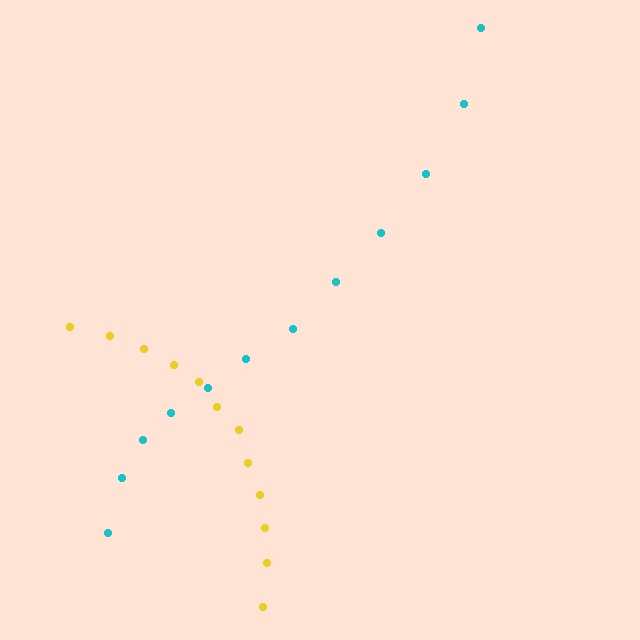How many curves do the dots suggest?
There are 2 distinct paths.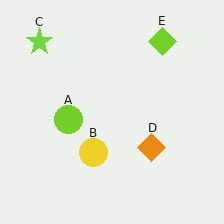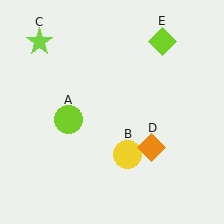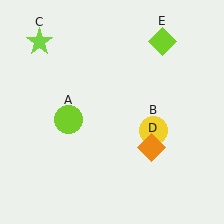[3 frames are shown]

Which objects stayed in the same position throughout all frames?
Lime circle (object A) and lime star (object C) and orange diamond (object D) and lime diamond (object E) remained stationary.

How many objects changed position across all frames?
1 object changed position: yellow circle (object B).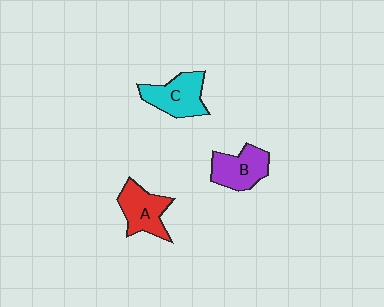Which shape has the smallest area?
Shape B (purple).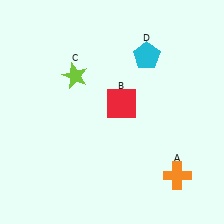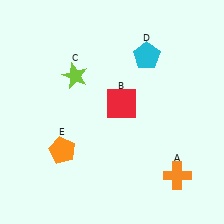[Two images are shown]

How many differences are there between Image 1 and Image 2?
There is 1 difference between the two images.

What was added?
An orange pentagon (E) was added in Image 2.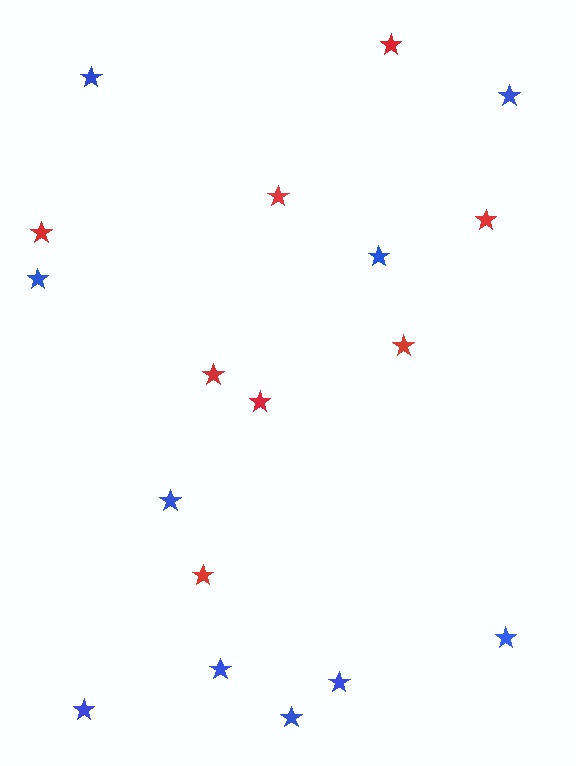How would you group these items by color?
There are 2 groups: one group of red stars (8) and one group of blue stars (10).